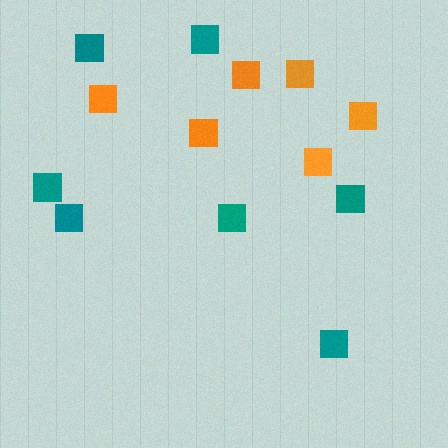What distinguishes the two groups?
There are 2 groups: one group of orange squares (6) and one group of teal squares (7).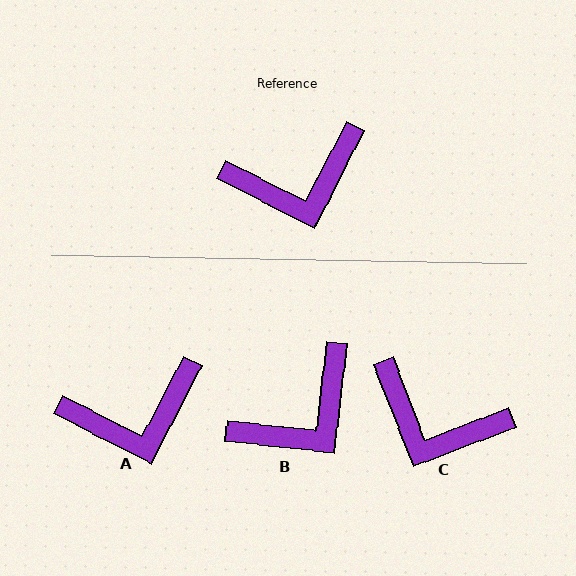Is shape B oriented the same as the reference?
No, it is off by about 21 degrees.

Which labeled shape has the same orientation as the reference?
A.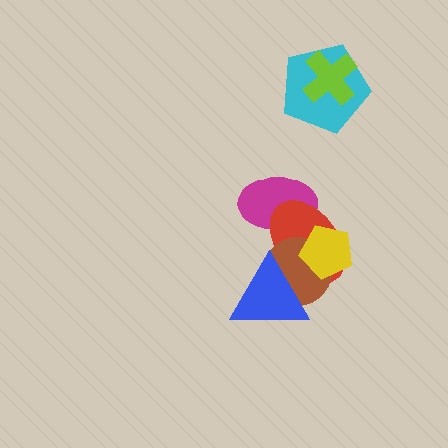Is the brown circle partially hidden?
Yes, it is partially covered by another shape.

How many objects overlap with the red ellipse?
4 objects overlap with the red ellipse.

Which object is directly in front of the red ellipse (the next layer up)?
The brown circle is directly in front of the red ellipse.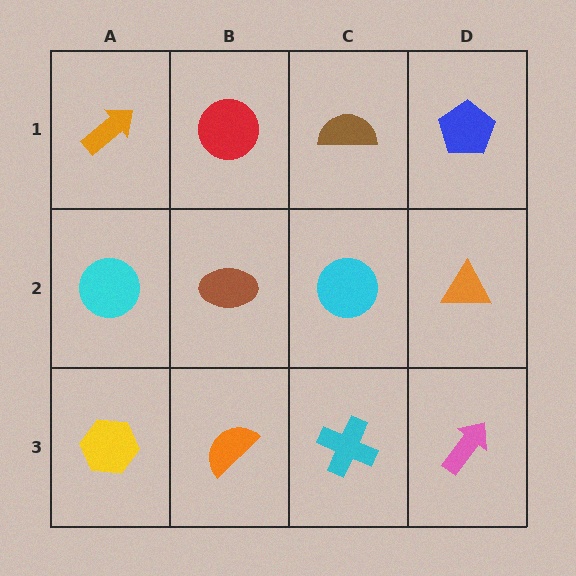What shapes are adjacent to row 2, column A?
An orange arrow (row 1, column A), a yellow hexagon (row 3, column A), a brown ellipse (row 2, column B).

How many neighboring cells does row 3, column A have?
2.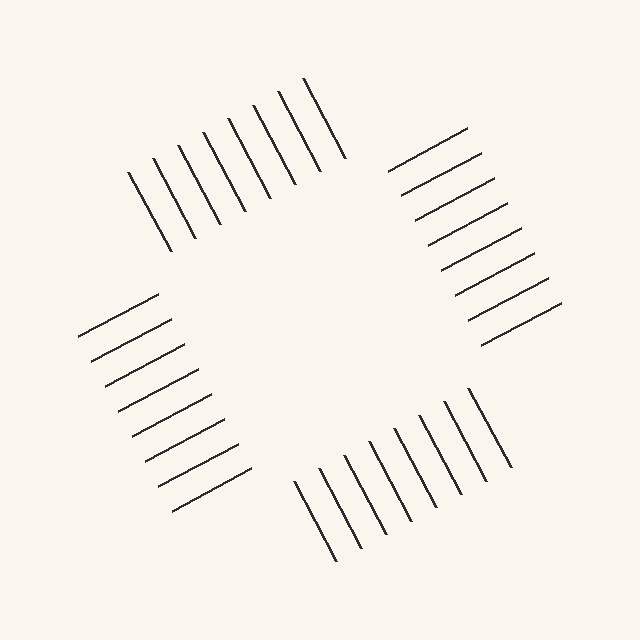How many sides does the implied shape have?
4 sides — the line-ends trace a square.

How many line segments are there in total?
32 — 8 along each of the 4 edges.